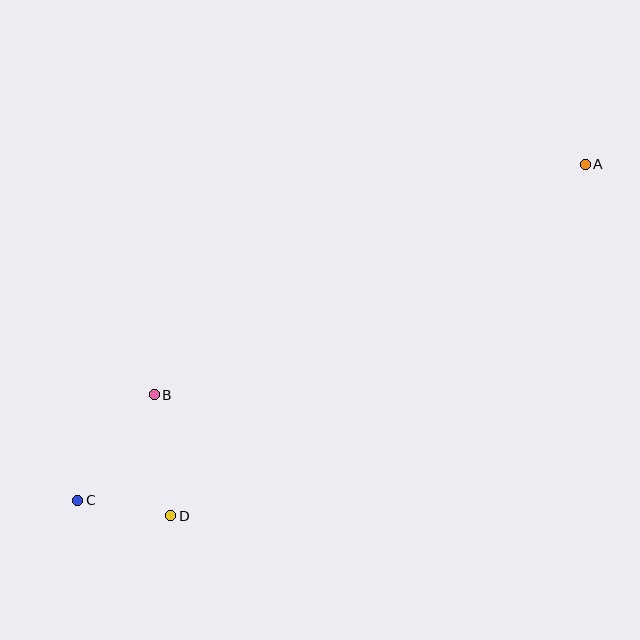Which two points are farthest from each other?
Points A and C are farthest from each other.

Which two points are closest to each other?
Points C and D are closest to each other.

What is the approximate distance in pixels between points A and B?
The distance between A and B is approximately 489 pixels.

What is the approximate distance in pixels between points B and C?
The distance between B and C is approximately 130 pixels.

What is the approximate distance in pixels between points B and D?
The distance between B and D is approximately 122 pixels.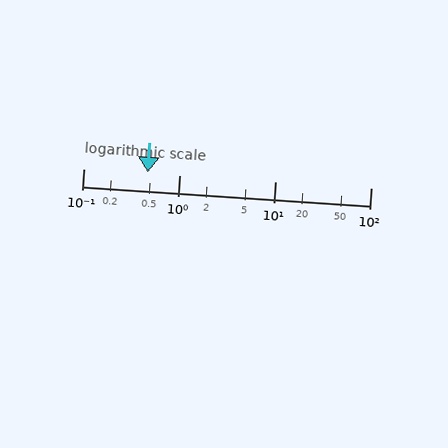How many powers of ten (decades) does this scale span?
The scale spans 3 decades, from 0.1 to 100.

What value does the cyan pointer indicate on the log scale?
The pointer indicates approximately 0.47.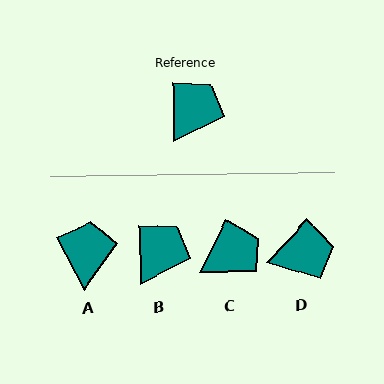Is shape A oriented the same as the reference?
No, it is off by about 27 degrees.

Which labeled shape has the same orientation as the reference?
B.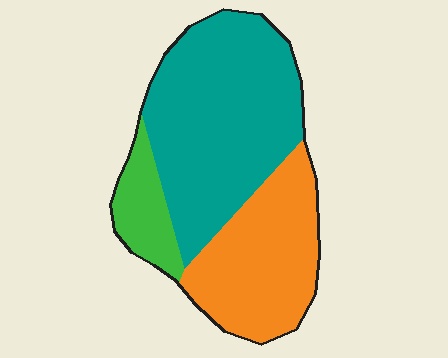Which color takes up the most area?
Teal, at roughly 55%.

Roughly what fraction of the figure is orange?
Orange covers 34% of the figure.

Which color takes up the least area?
Green, at roughly 10%.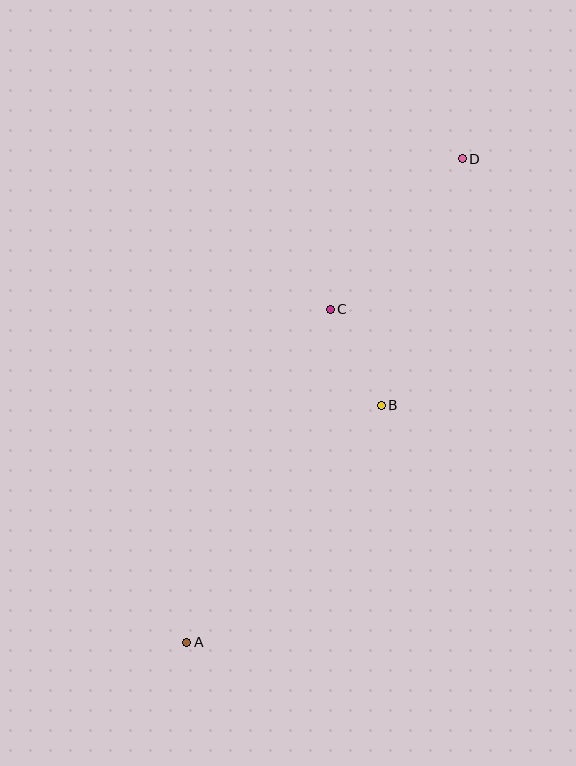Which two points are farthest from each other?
Points A and D are farthest from each other.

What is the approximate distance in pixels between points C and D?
The distance between C and D is approximately 200 pixels.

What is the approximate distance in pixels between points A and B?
The distance between A and B is approximately 306 pixels.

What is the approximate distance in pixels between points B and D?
The distance between B and D is approximately 260 pixels.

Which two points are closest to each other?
Points B and C are closest to each other.